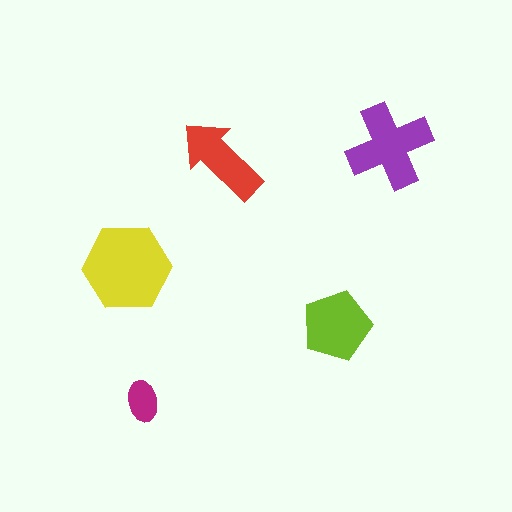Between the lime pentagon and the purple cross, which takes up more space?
The purple cross.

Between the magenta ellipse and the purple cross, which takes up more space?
The purple cross.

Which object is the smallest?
The magenta ellipse.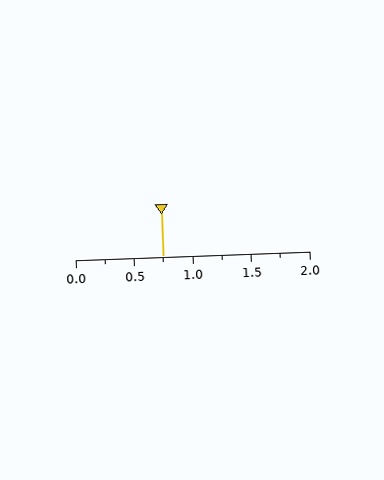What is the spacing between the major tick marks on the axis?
The major ticks are spaced 0.5 apart.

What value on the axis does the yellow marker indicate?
The marker indicates approximately 0.75.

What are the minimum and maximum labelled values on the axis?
The axis runs from 0.0 to 2.0.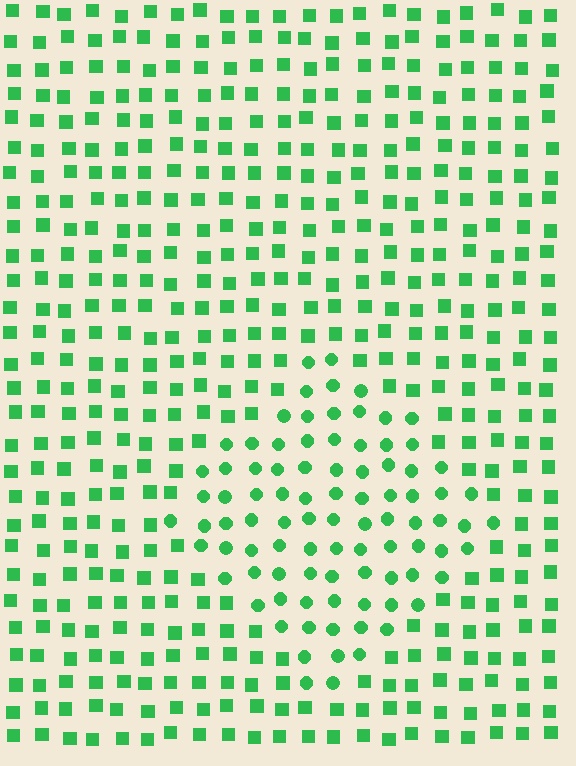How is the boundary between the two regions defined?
The boundary is defined by a change in element shape: circles inside vs. squares outside. All elements share the same color and spacing.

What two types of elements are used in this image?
The image uses circles inside the diamond region and squares outside it.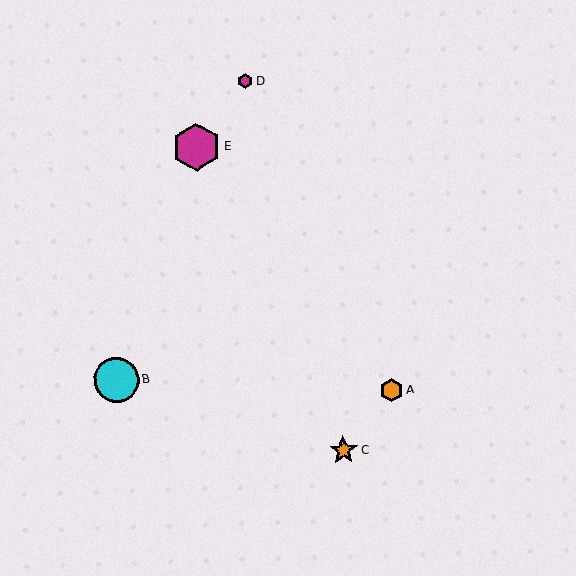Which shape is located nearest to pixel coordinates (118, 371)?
The cyan circle (labeled B) at (116, 380) is nearest to that location.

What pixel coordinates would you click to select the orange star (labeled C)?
Click at (343, 450) to select the orange star C.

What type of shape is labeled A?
Shape A is an orange hexagon.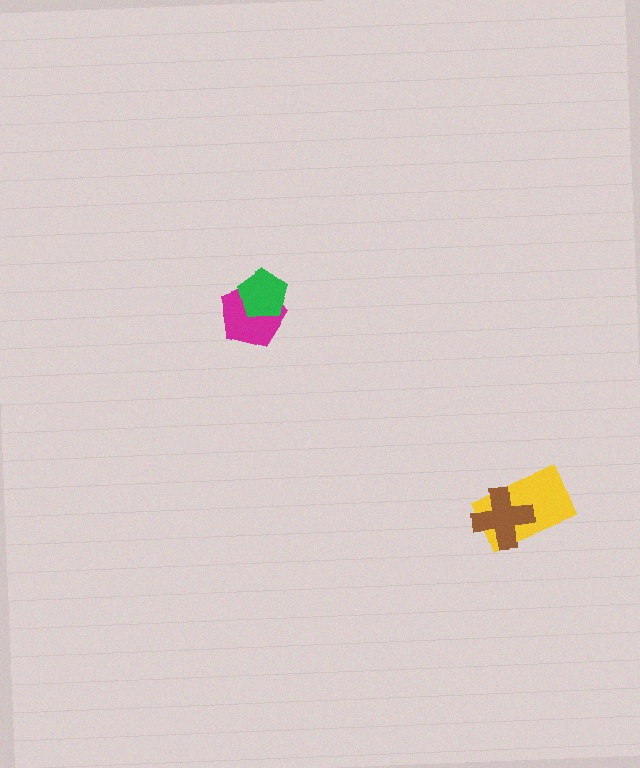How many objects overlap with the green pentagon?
1 object overlaps with the green pentagon.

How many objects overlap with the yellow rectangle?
1 object overlaps with the yellow rectangle.